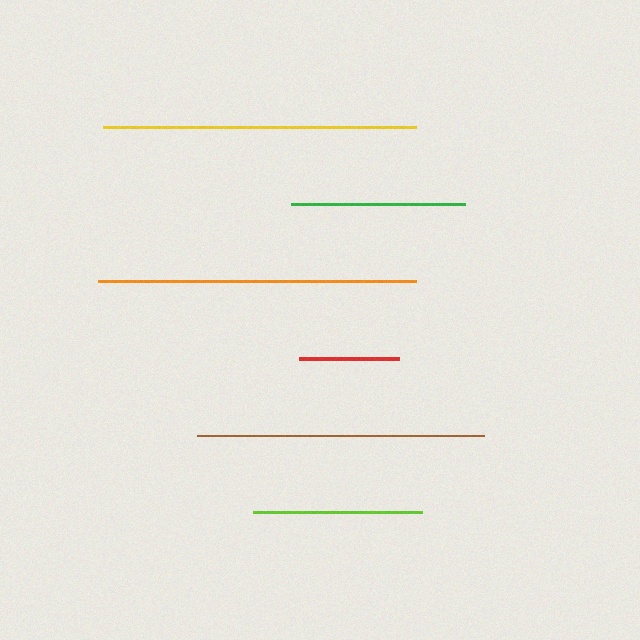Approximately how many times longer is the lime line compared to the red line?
The lime line is approximately 1.7 times the length of the red line.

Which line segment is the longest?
The orange line is the longest at approximately 319 pixels.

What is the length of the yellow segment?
The yellow segment is approximately 313 pixels long.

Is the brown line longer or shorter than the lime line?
The brown line is longer than the lime line.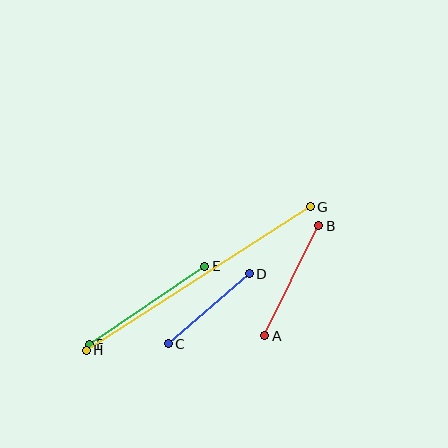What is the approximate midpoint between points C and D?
The midpoint is at approximately (209, 309) pixels.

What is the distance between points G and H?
The distance is approximately 266 pixels.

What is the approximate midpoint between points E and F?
The midpoint is at approximately (147, 305) pixels.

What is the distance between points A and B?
The distance is approximately 123 pixels.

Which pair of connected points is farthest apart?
Points G and H are farthest apart.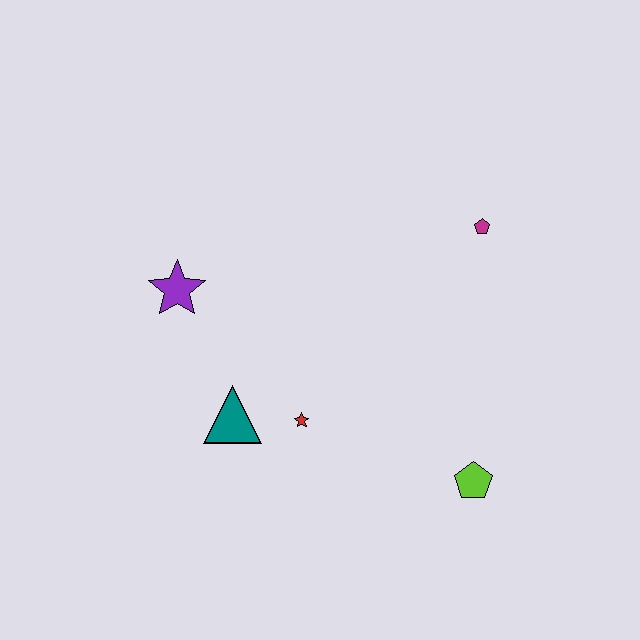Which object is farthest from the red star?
The magenta pentagon is farthest from the red star.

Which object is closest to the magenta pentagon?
The lime pentagon is closest to the magenta pentagon.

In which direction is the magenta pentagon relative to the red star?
The magenta pentagon is above the red star.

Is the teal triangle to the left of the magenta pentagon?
Yes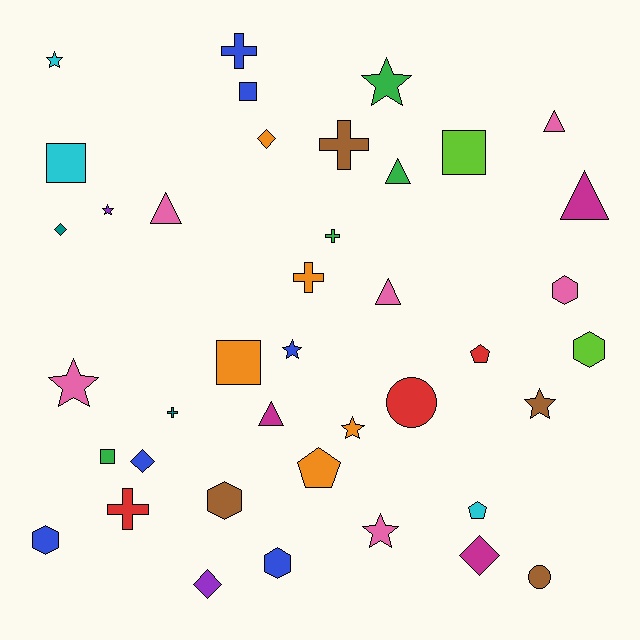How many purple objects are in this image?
There are 2 purple objects.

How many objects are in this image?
There are 40 objects.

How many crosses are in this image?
There are 6 crosses.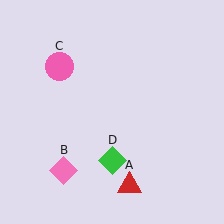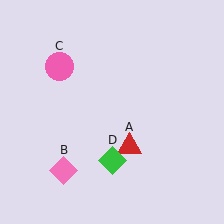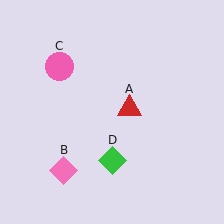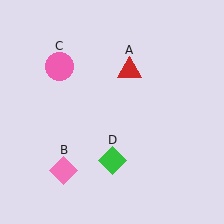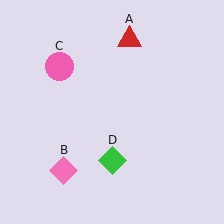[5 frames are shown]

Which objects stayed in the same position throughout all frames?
Pink diamond (object B) and pink circle (object C) and green diamond (object D) remained stationary.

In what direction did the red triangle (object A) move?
The red triangle (object A) moved up.